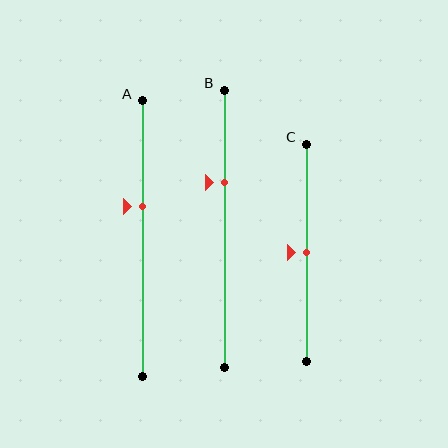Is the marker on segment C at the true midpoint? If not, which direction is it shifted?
Yes, the marker on segment C is at the true midpoint.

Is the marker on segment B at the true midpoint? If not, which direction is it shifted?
No, the marker on segment B is shifted upward by about 17% of the segment length.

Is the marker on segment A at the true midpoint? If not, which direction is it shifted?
No, the marker on segment A is shifted upward by about 12% of the segment length.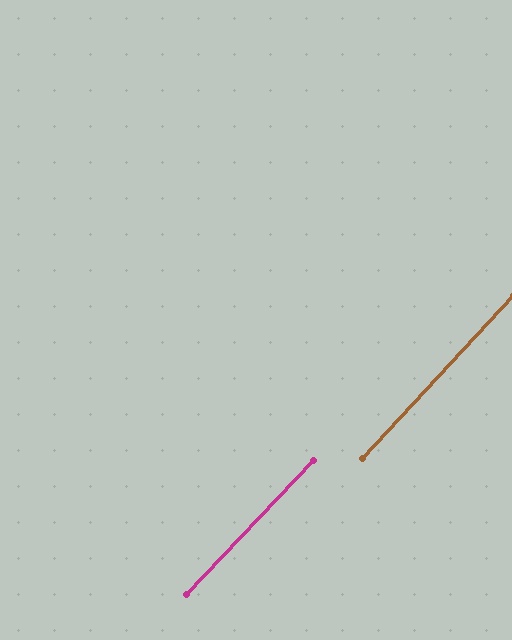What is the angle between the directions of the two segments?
Approximately 0 degrees.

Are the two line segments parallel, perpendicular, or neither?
Parallel — their directions differ by only 0.4°.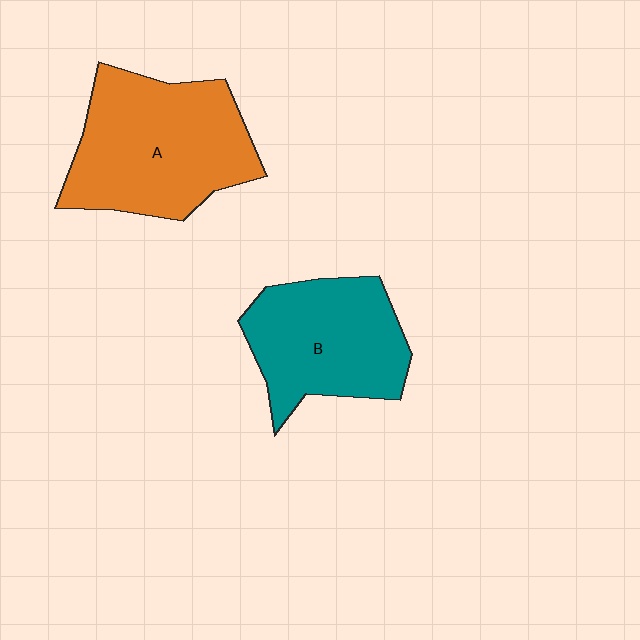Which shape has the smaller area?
Shape B (teal).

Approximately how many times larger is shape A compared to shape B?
Approximately 1.2 times.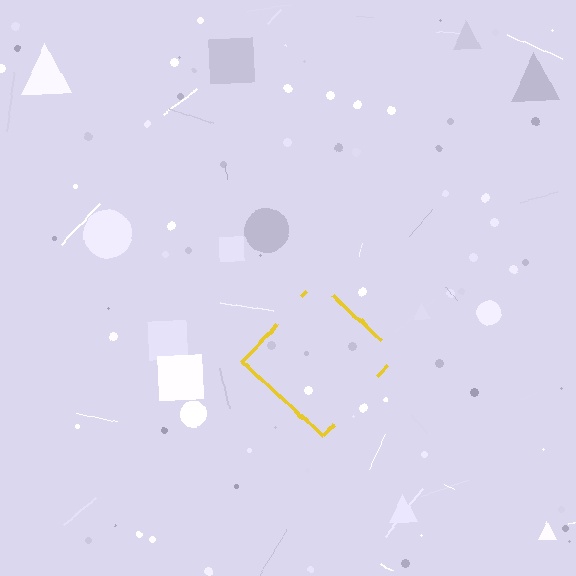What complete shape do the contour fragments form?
The contour fragments form a diamond.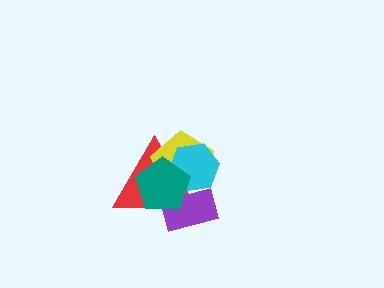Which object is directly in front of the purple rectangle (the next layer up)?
The cyan hexagon is directly in front of the purple rectangle.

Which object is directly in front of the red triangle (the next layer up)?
The yellow pentagon is directly in front of the red triangle.